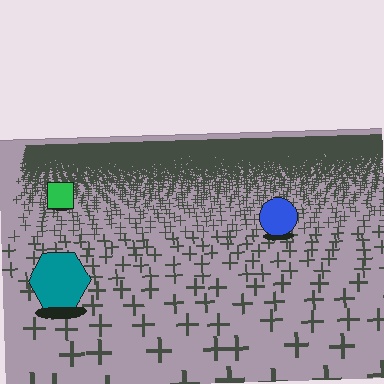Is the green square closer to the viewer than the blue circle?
No. The blue circle is closer — you can tell from the texture gradient: the ground texture is coarser near it.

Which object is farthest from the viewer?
The green square is farthest from the viewer. It appears smaller and the ground texture around it is denser.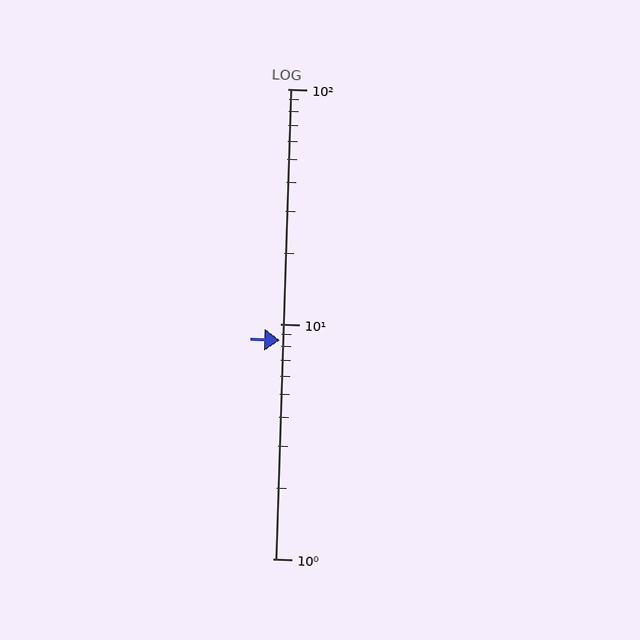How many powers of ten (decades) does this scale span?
The scale spans 2 decades, from 1 to 100.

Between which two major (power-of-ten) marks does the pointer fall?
The pointer is between 1 and 10.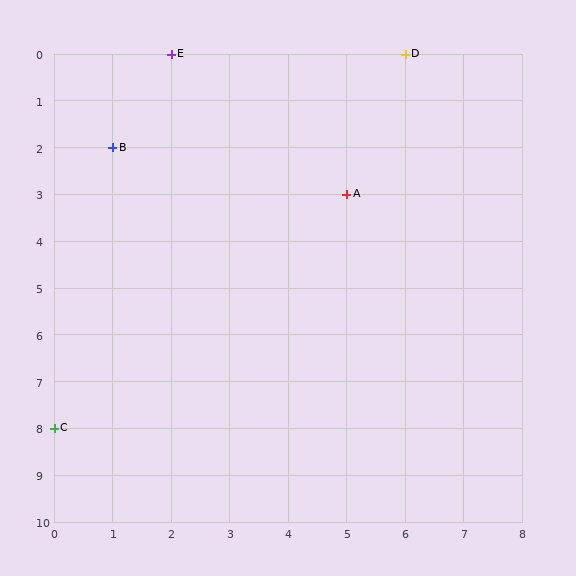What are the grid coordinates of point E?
Point E is at grid coordinates (2, 0).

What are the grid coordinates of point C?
Point C is at grid coordinates (0, 8).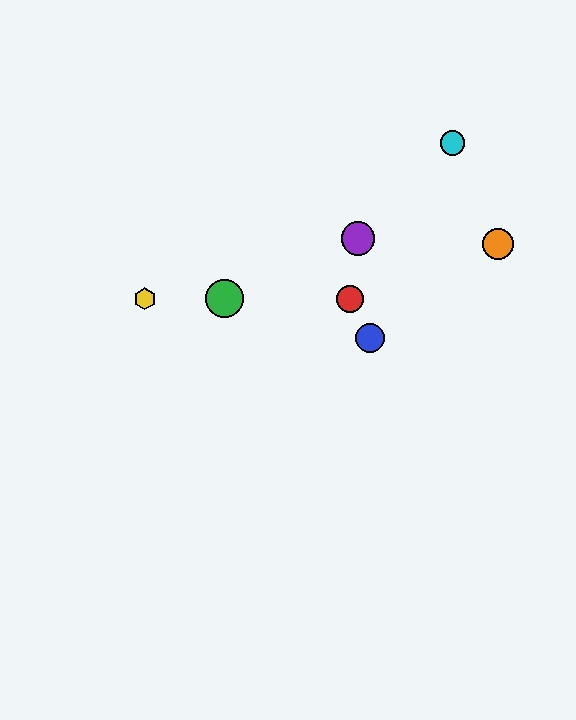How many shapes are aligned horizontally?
3 shapes (the red circle, the green circle, the yellow hexagon) are aligned horizontally.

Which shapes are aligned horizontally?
The red circle, the green circle, the yellow hexagon are aligned horizontally.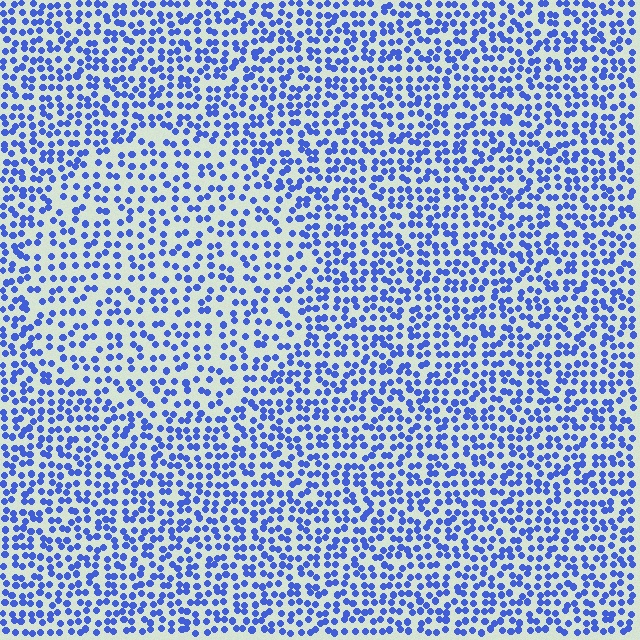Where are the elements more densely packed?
The elements are more densely packed outside the circle boundary.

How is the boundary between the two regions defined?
The boundary is defined by a change in element density (approximately 1.5x ratio). All elements are the same color, size, and shape.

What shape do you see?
I see a circle.